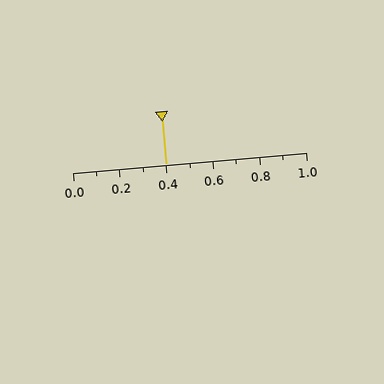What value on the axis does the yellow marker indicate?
The marker indicates approximately 0.4.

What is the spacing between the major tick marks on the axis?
The major ticks are spaced 0.2 apart.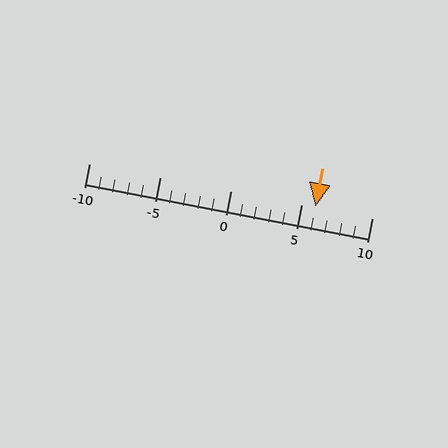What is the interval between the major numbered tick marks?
The major tick marks are spaced 5 units apart.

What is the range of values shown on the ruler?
The ruler shows values from -10 to 10.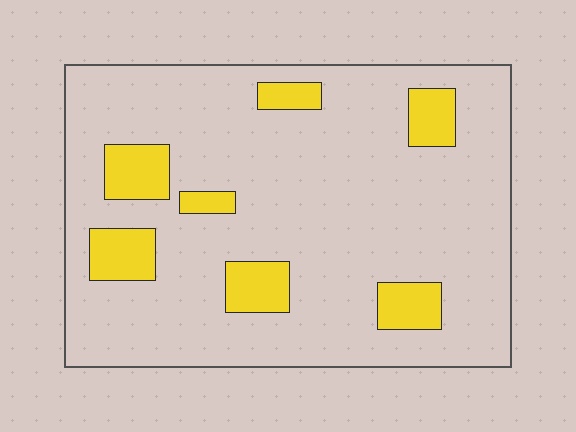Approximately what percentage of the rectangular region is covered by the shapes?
Approximately 15%.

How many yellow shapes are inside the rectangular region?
7.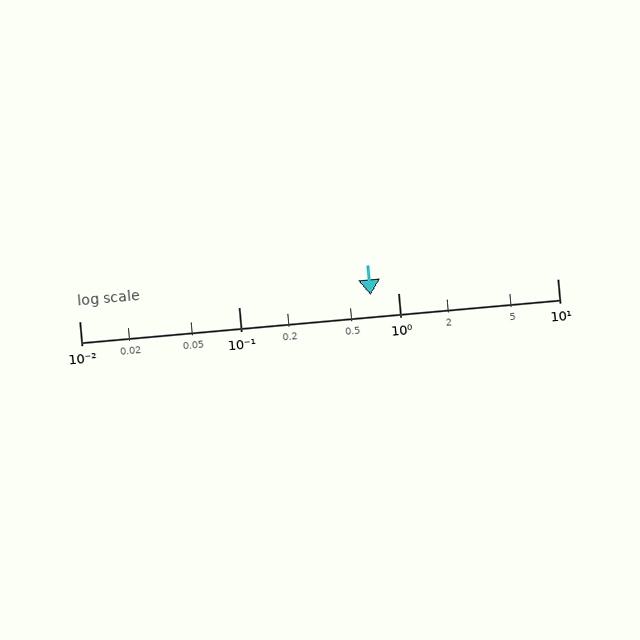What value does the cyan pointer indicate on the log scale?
The pointer indicates approximately 0.67.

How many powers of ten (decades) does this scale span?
The scale spans 3 decades, from 0.01 to 10.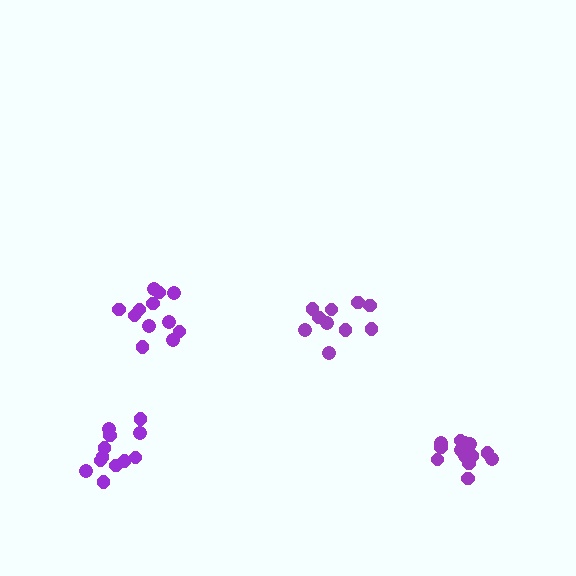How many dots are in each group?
Group 1: 12 dots, Group 2: 10 dots, Group 3: 14 dots, Group 4: 12 dots (48 total).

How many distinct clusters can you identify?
There are 4 distinct clusters.